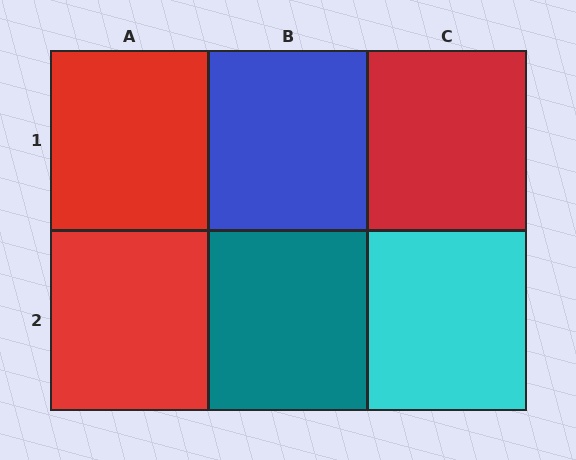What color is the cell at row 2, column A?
Red.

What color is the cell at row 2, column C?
Cyan.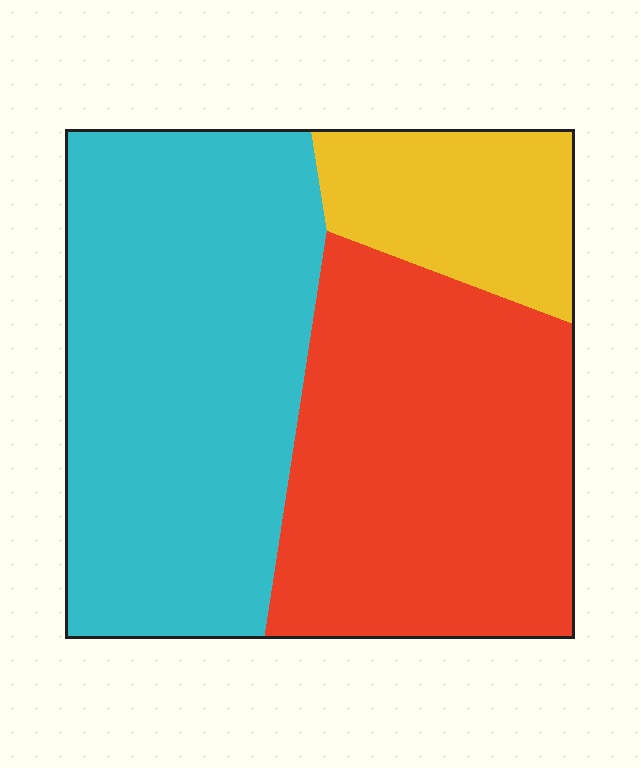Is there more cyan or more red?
Cyan.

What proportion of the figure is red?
Red covers around 40% of the figure.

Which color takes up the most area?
Cyan, at roughly 45%.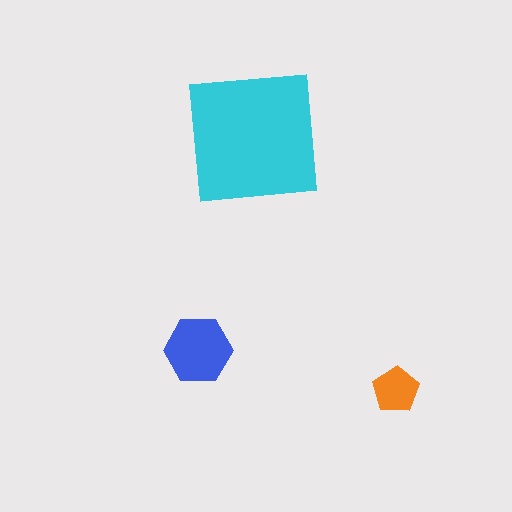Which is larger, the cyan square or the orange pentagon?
The cyan square.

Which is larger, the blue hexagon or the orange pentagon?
The blue hexagon.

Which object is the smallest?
The orange pentagon.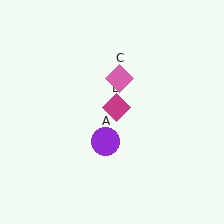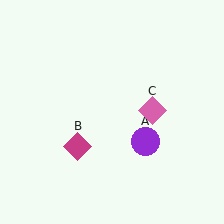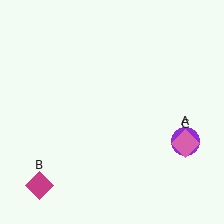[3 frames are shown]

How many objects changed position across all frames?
3 objects changed position: purple circle (object A), magenta diamond (object B), pink diamond (object C).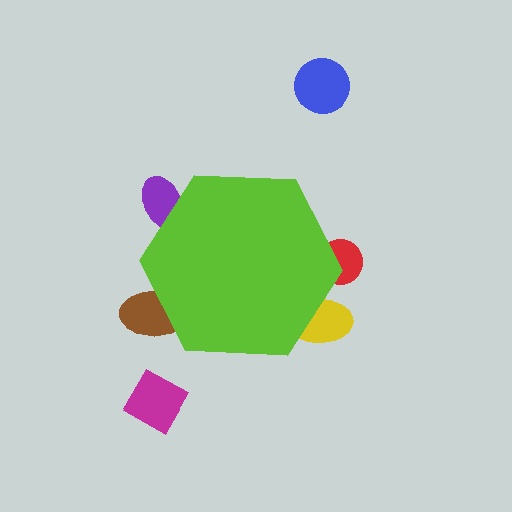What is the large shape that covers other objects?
A lime hexagon.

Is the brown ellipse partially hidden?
Yes, the brown ellipse is partially hidden behind the lime hexagon.